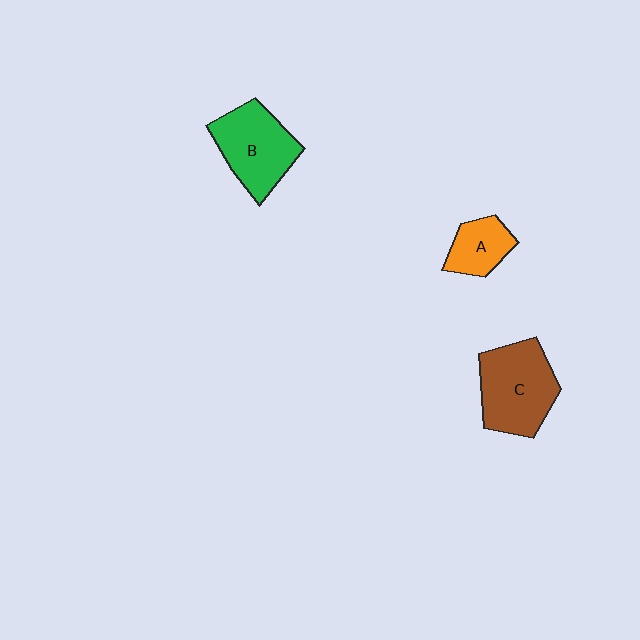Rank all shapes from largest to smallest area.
From largest to smallest: C (brown), B (green), A (orange).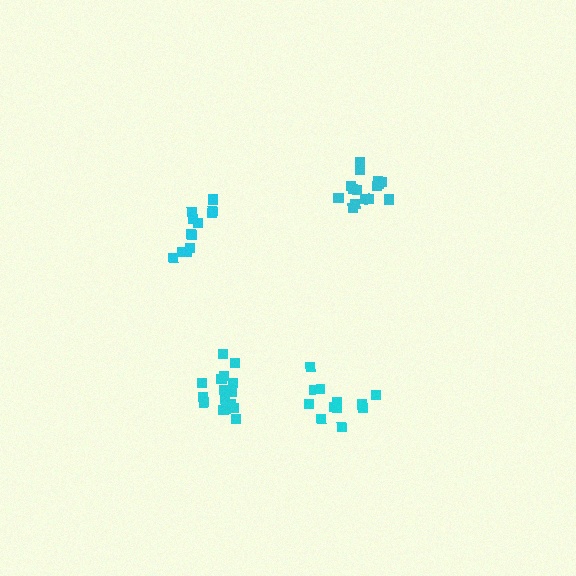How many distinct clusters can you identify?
There are 4 distinct clusters.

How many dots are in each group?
Group 1: 16 dots, Group 2: 15 dots, Group 3: 13 dots, Group 4: 12 dots (56 total).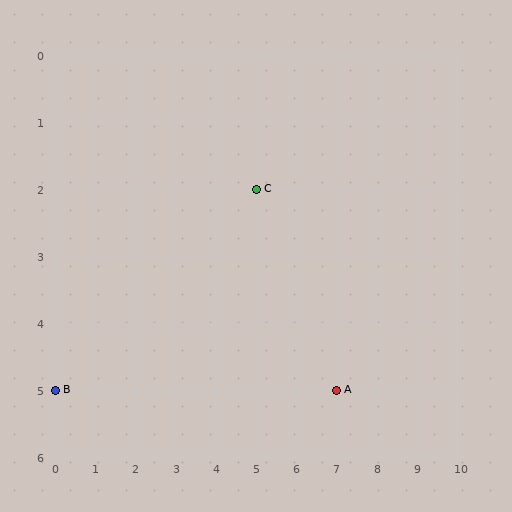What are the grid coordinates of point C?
Point C is at grid coordinates (5, 2).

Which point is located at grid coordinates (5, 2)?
Point C is at (5, 2).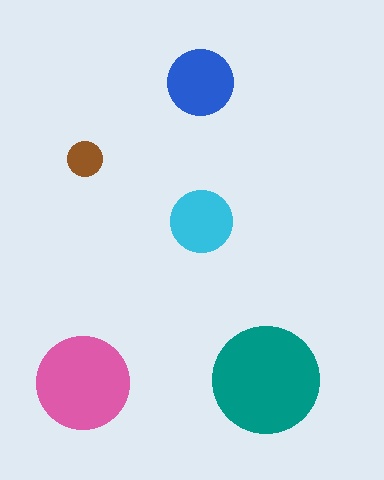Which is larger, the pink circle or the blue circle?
The pink one.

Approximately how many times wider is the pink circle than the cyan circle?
About 1.5 times wider.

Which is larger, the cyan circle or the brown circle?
The cyan one.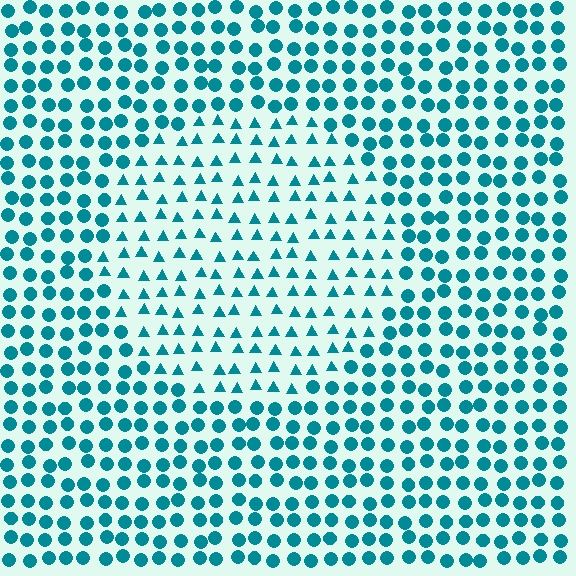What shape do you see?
I see a circle.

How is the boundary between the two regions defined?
The boundary is defined by a change in element shape: triangles inside vs. circles outside. All elements share the same color and spacing.